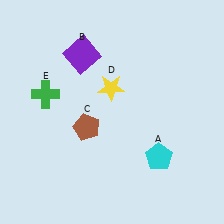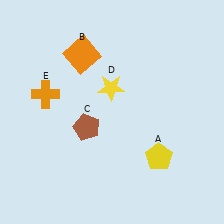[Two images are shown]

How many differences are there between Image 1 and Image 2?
There are 3 differences between the two images.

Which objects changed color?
A changed from cyan to yellow. B changed from purple to orange. E changed from green to orange.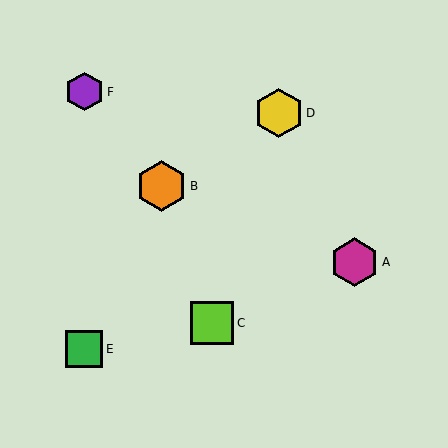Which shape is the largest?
The orange hexagon (labeled B) is the largest.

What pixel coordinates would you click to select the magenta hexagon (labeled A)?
Click at (354, 262) to select the magenta hexagon A.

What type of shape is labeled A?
Shape A is a magenta hexagon.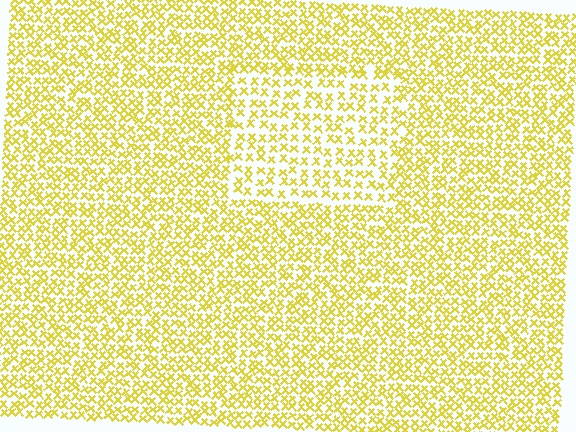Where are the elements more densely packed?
The elements are more densely packed outside the rectangle boundary.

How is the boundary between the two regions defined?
The boundary is defined by a change in element density (approximately 1.6x ratio). All elements are the same color, size, and shape.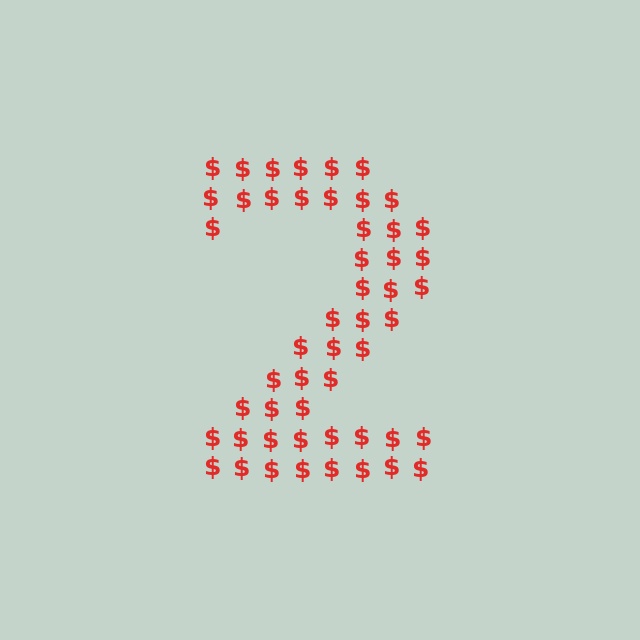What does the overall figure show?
The overall figure shows the digit 2.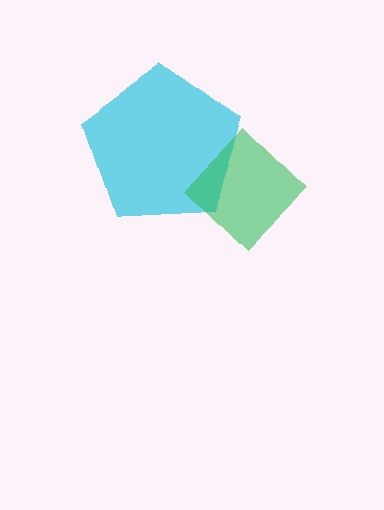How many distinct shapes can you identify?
There are 2 distinct shapes: a cyan pentagon, a green diamond.